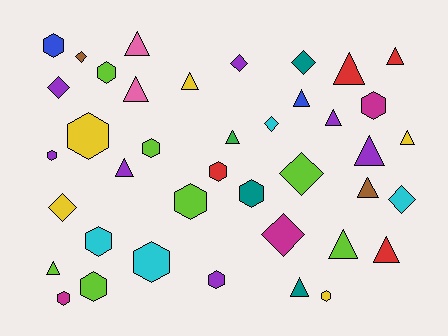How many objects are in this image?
There are 40 objects.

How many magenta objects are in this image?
There are 3 magenta objects.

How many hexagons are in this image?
There are 15 hexagons.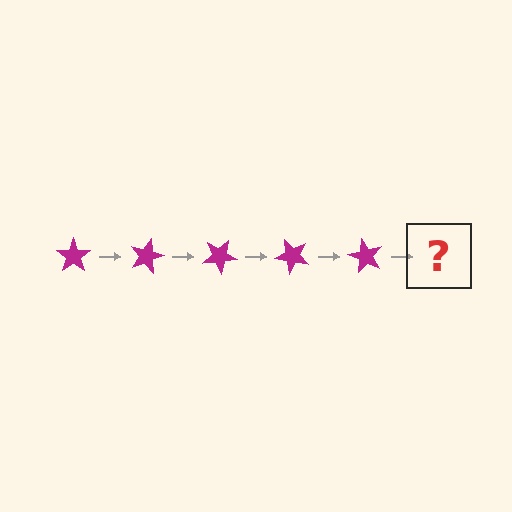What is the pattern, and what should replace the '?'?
The pattern is that the star rotates 15 degrees each step. The '?' should be a magenta star rotated 75 degrees.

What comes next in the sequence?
The next element should be a magenta star rotated 75 degrees.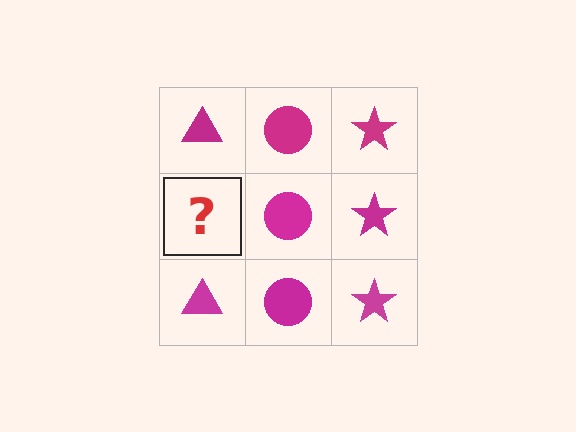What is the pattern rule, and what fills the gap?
The rule is that each column has a consistent shape. The gap should be filled with a magenta triangle.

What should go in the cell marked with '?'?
The missing cell should contain a magenta triangle.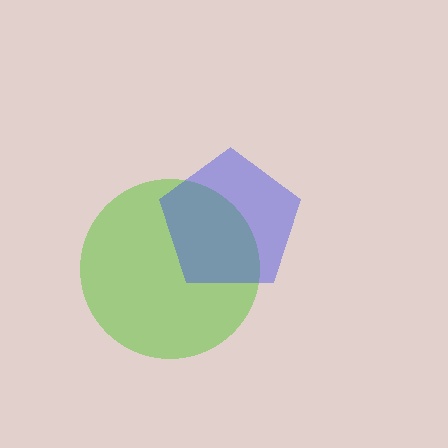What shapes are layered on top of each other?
The layered shapes are: a lime circle, a blue pentagon.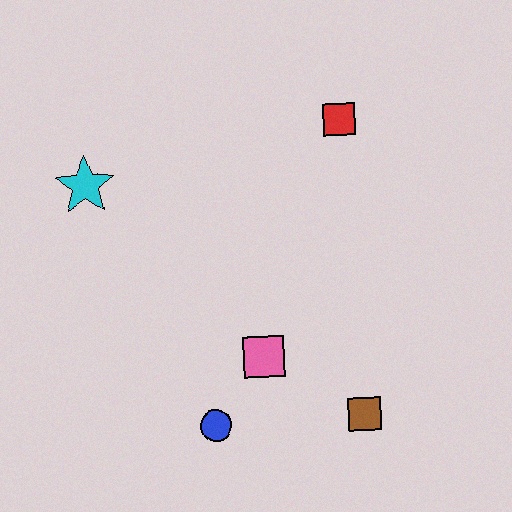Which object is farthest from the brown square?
The cyan star is farthest from the brown square.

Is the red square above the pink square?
Yes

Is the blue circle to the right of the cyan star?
Yes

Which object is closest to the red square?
The pink square is closest to the red square.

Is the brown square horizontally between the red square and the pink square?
No